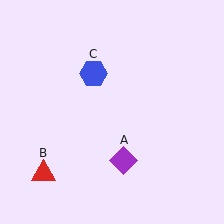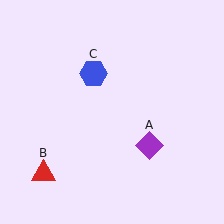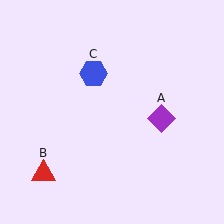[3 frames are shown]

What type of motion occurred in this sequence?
The purple diamond (object A) rotated counterclockwise around the center of the scene.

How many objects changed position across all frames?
1 object changed position: purple diamond (object A).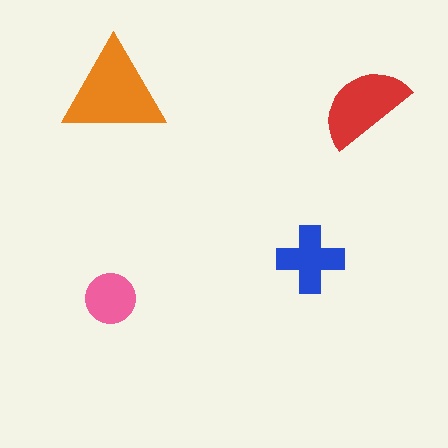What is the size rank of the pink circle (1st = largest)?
4th.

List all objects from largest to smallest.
The orange triangle, the red semicircle, the blue cross, the pink circle.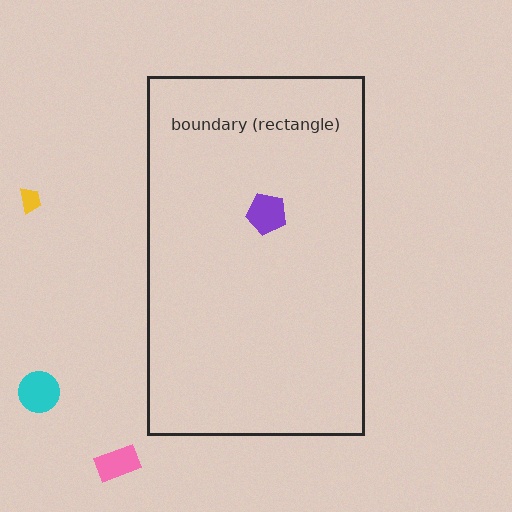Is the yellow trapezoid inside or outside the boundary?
Outside.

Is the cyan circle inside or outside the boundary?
Outside.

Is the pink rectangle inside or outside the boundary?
Outside.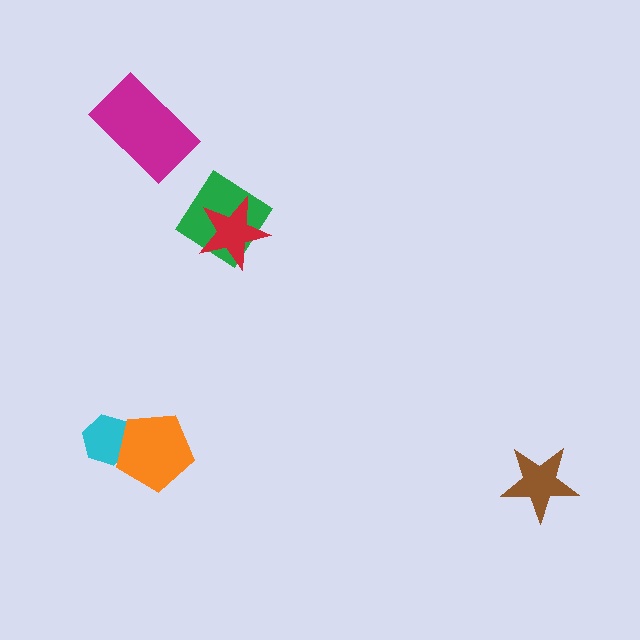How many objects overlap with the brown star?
0 objects overlap with the brown star.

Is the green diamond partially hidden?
Yes, it is partially covered by another shape.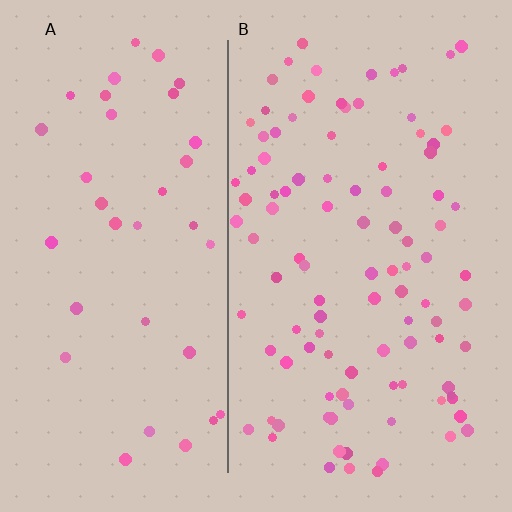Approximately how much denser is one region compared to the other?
Approximately 2.7× — region B over region A.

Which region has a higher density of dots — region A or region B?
B (the right).